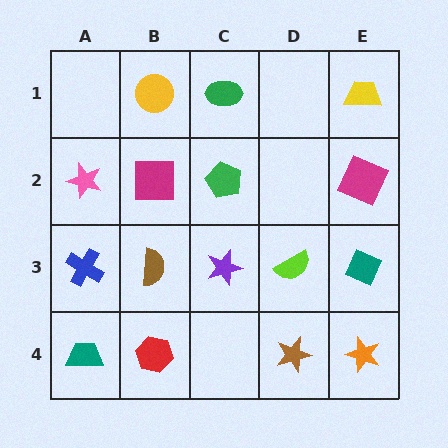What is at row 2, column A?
A pink star.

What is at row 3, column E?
A teal diamond.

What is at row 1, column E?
A yellow trapezoid.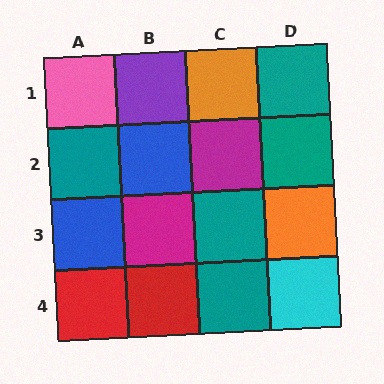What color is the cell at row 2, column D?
Teal.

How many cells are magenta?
2 cells are magenta.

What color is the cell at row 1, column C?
Orange.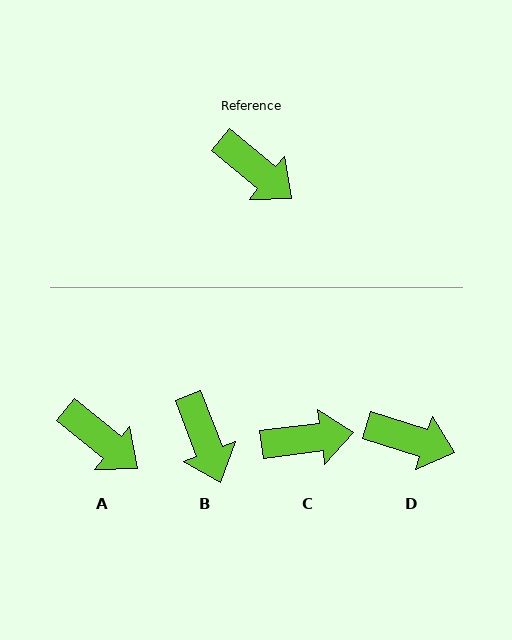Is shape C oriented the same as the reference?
No, it is off by about 47 degrees.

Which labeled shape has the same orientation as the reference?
A.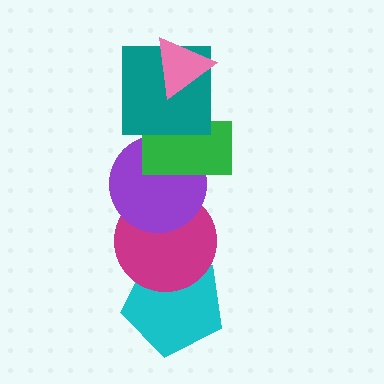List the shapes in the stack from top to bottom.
From top to bottom: the pink triangle, the teal square, the green rectangle, the purple circle, the magenta circle, the cyan pentagon.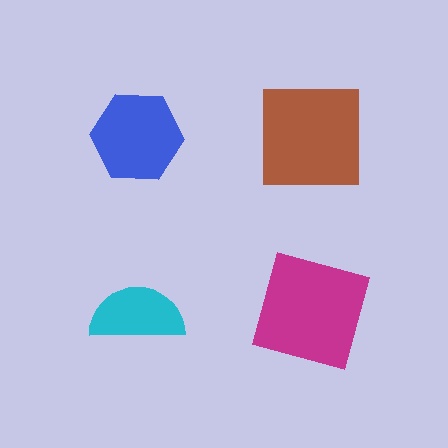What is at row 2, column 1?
A cyan semicircle.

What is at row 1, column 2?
A brown square.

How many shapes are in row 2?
2 shapes.